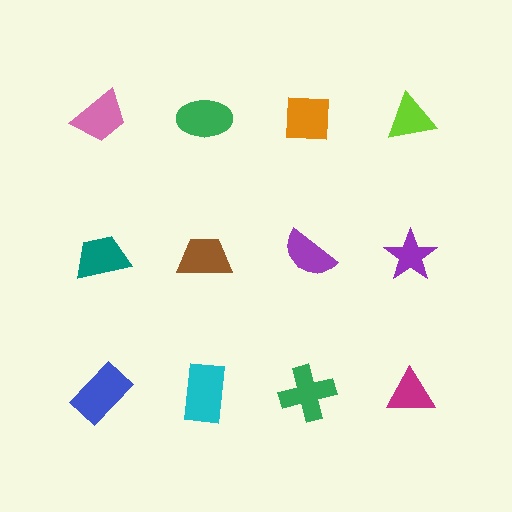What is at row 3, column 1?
A blue rectangle.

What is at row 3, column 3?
A green cross.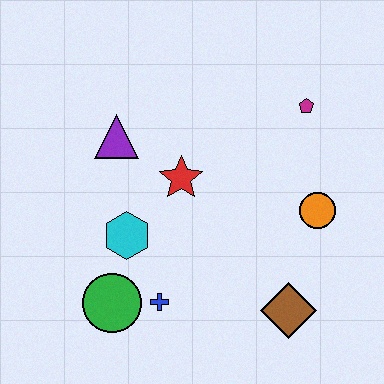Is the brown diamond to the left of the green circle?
No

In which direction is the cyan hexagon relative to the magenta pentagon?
The cyan hexagon is to the left of the magenta pentagon.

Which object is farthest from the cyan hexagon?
The magenta pentagon is farthest from the cyan hexagon.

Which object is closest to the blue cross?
The green circle is closest to the blue cross.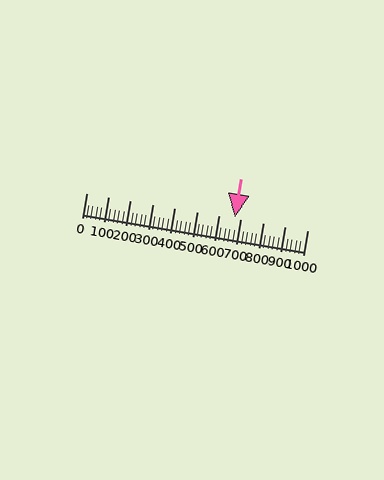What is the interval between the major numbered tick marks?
The major tick marks are spaced 100 units apart.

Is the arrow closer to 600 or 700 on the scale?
The arrow is closer to 700.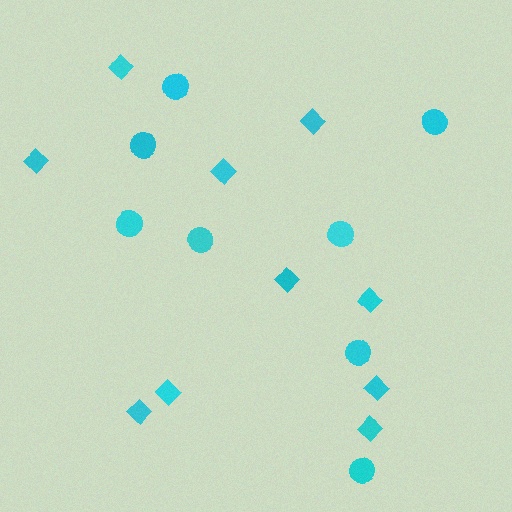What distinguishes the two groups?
There are 2 groups: one group of circles (8) and one group of diamonds (10).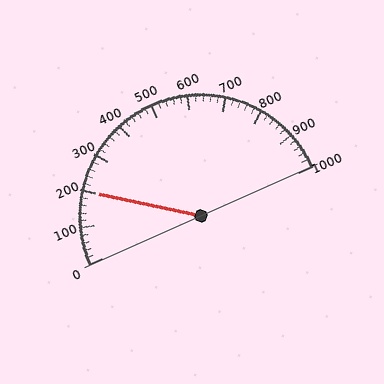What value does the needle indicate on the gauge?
The needle indicates approximately 200.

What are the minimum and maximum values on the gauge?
The gauge ranges from 0 to 1000.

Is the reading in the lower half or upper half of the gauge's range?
The reading is in the lower half of the range (0 to 1000).